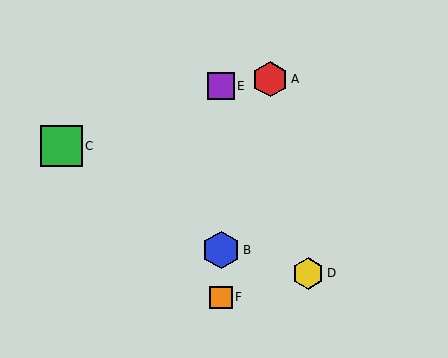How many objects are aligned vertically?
3 objects (B, E, F) are aligned vertically.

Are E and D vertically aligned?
No, E is at x≈221 and D is at x≈308.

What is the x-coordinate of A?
Object A is at x≈270.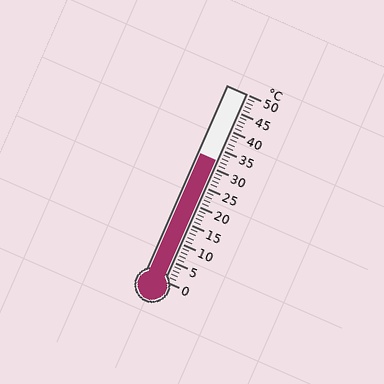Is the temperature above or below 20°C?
The temperature is above 20°C.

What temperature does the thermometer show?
The thermometer shows approximately 32°C.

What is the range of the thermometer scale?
The thermometer scale ranges from 0°C to 50°C.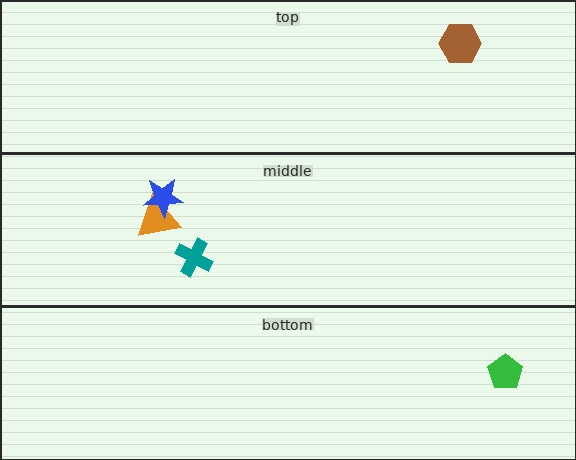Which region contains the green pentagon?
The bottom region.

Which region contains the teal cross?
The middle region.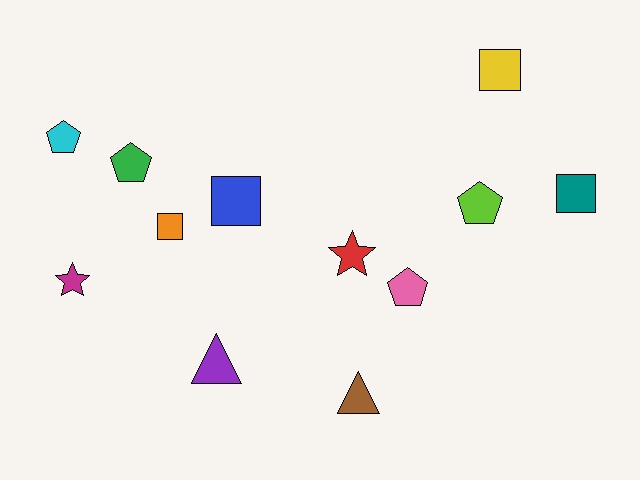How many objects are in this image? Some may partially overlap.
There are 12 objects.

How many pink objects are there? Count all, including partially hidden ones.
There is 1 pink object.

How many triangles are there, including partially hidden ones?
There are 2 triangles.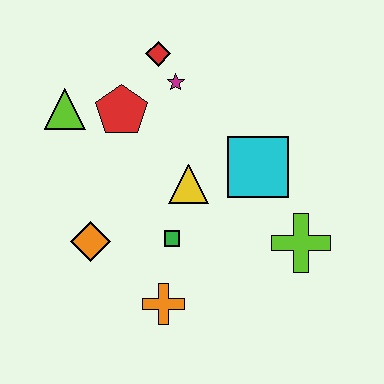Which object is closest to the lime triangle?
The red pentagon is closest to the lime triangle.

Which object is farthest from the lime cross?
The lime triangle is farthest from the lime cross.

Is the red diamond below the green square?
No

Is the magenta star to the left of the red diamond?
No